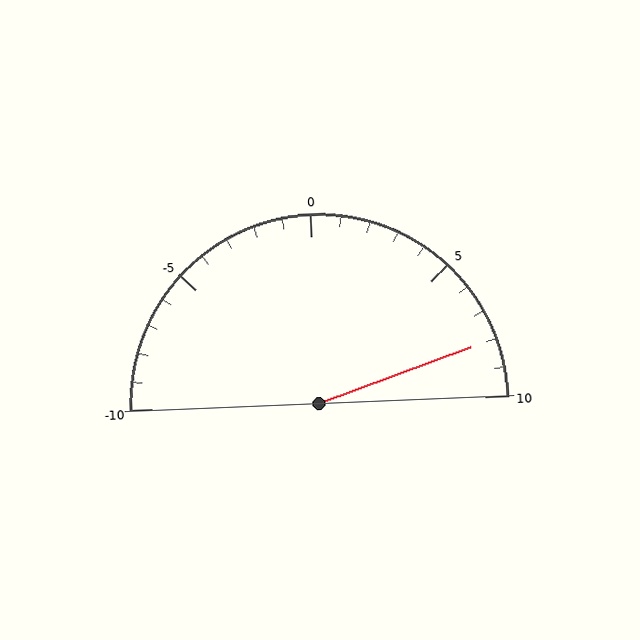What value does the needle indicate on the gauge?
The needle indicates approximately 8.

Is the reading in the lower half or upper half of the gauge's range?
The reading is in the upper half of the range (-10 to 10).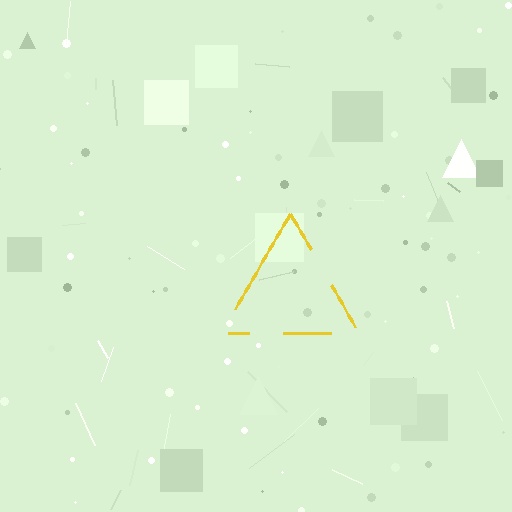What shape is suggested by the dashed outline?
The dashed outline suggests a triangle.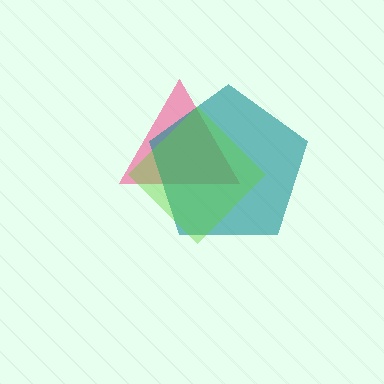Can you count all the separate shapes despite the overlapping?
Yes, there are 3 separate shapes.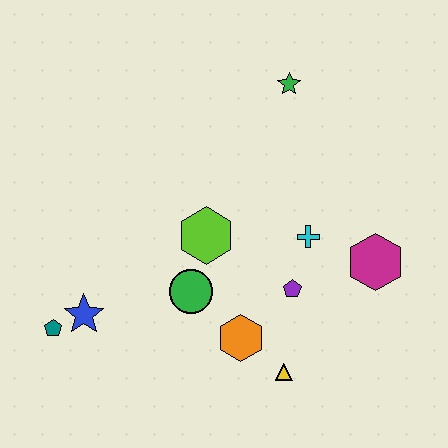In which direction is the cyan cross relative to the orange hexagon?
The cyan cross is above the orange hexagon.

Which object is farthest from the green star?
The teal pentagon is farthest from the green star.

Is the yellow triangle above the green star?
No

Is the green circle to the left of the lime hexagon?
Yes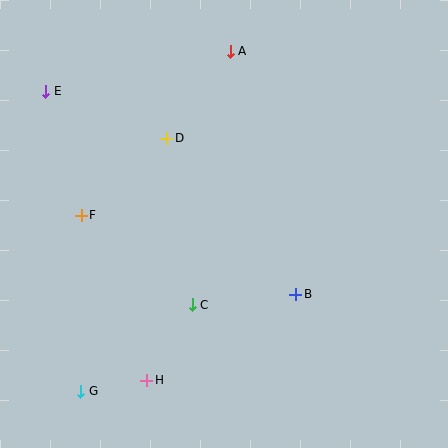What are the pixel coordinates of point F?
Point F is at (81, 215).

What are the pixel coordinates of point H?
Point H is at (147, 380).